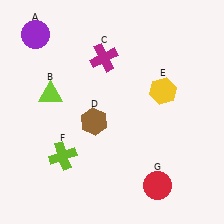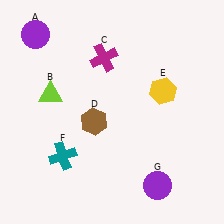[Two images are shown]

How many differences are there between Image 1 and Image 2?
There are 2 differences between the two images.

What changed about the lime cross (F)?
In Image 1, F is lime. In Image 2, it changed to teal.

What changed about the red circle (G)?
In Image 1, G is red. In Image 2, it changed to purple.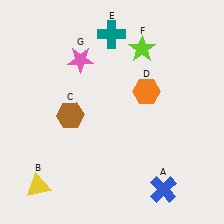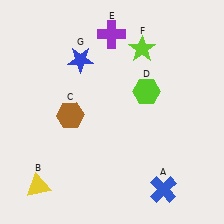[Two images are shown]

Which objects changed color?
D changed from orange to lime. E changed from teal to purple. G changed from pink to blue.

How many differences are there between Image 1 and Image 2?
There are 3 differences between the two images.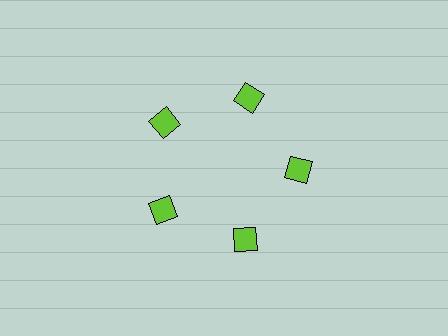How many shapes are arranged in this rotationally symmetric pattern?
There are 5 shapes, arranged in 5 groups of 1.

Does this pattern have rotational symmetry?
Yes, this pattern has 5-fold rotational symmetry. It looks the same after rotating 72 degrees around the center.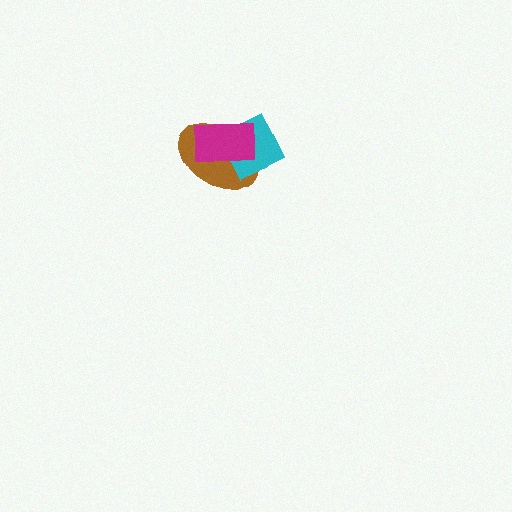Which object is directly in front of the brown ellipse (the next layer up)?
The cyan diamond is directly in front of the brown ellipse.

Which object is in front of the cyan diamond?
The magenta rectangle is in front of the cyan diamond.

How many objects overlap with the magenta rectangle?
2 objects overlap with the magenta rectangle.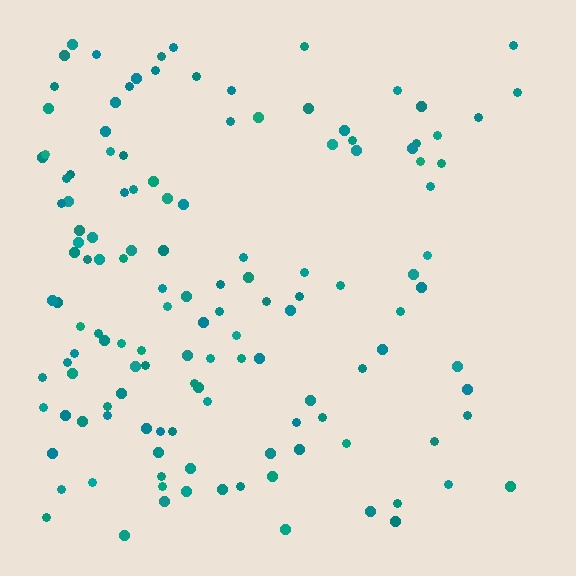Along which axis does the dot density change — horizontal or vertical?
Horizontal.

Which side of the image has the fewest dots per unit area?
The right.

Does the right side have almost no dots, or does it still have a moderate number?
Still a moderate number, just noticeably fewer than the left.